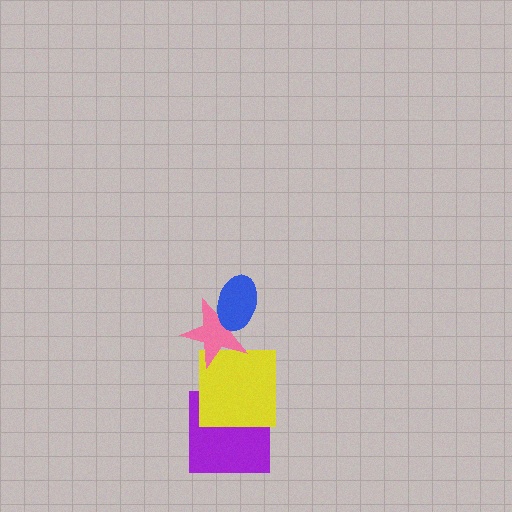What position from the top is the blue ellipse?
The blue ellipse is 1st from the top.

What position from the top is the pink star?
The pink star is 2nd from the top.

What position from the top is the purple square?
The purple square is 4th from the top.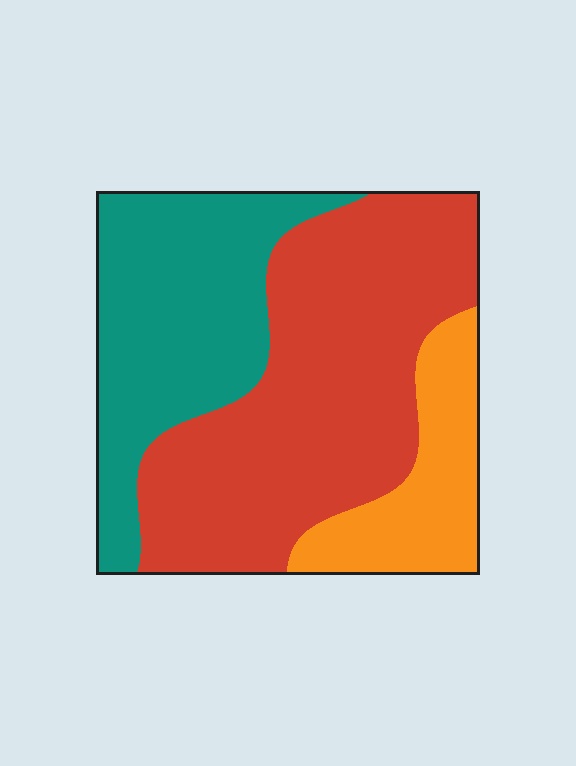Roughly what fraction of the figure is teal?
Teal takes up about one third (1/3) of the figure.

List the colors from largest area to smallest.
From largest to smallest: red, teal, orange.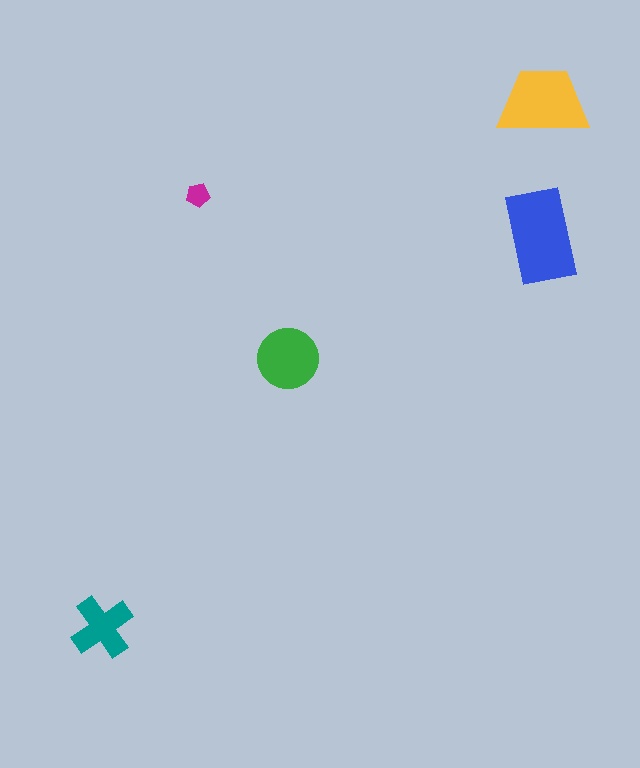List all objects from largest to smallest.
The blue rectangle, the yellow trapezoid, the green circle, the teal cross, the magenta pentagon.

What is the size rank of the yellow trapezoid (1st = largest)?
2nd.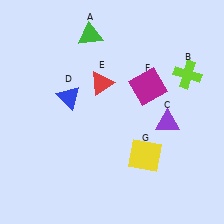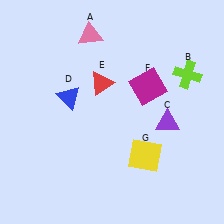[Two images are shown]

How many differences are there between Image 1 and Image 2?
There is 1 difference between the two images.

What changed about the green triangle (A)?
In Image 1, A is green. In Image 2, it changed to pink.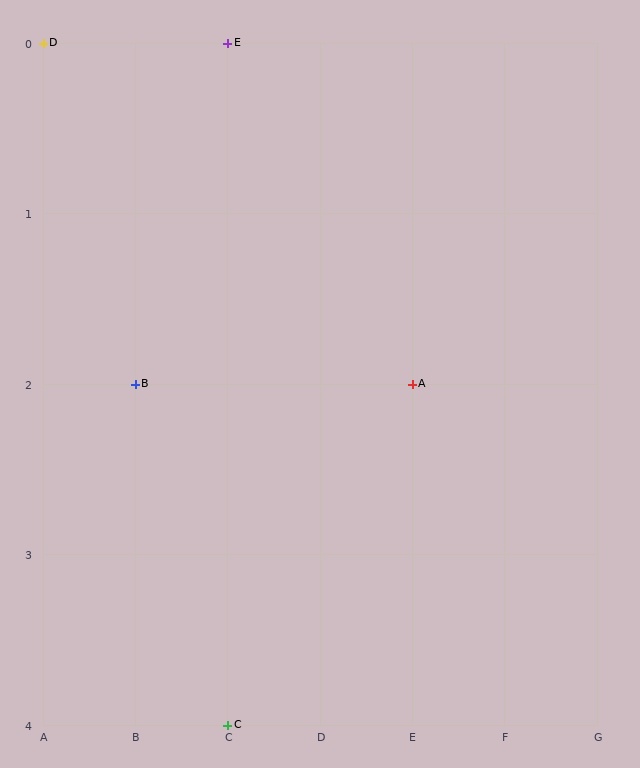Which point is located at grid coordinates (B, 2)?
Point B is at (B, 2).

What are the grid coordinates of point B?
Point B is at grid coordinates (B, 2).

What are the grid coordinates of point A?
Point A is at grid coordinates (E, 2).